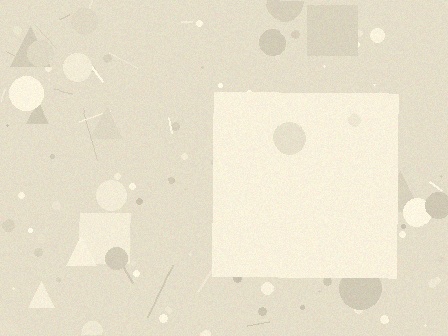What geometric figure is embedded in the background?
A square is embedded in the background.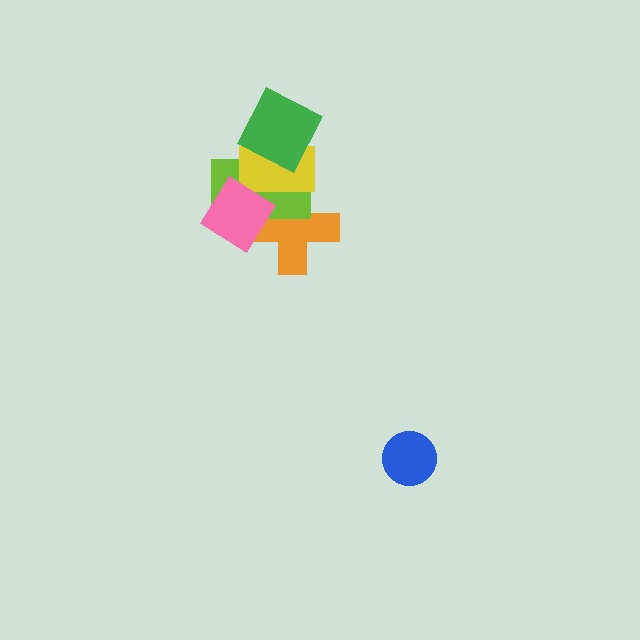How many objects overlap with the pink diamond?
3 objects overlap with the pink diamond.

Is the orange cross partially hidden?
Yes, it is partially covered by another shape.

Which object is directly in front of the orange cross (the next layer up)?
The lime rectangle is directly in front of the orange cross.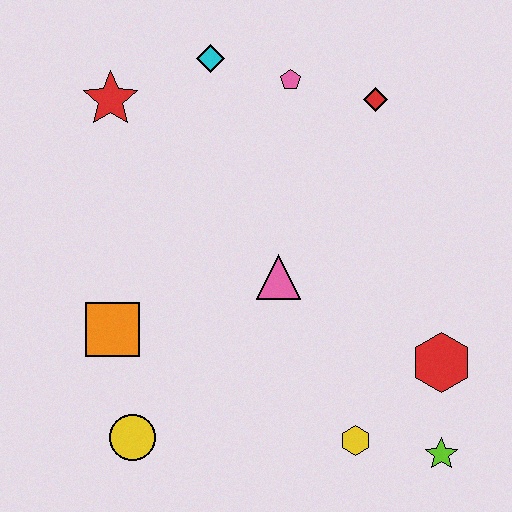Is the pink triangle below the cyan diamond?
Yes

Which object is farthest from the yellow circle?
The red diamond is farthest from the yellow circle.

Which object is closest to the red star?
The cyan diamond is closest to the red star.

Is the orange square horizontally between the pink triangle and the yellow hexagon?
No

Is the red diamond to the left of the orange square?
No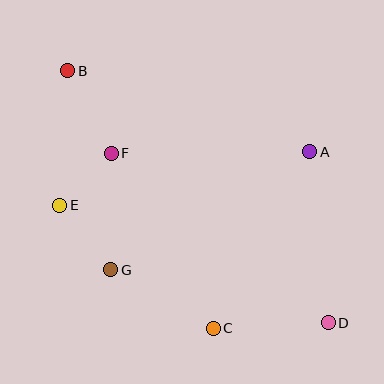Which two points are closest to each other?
Points E and F are closest to each other.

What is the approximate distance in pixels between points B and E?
The distance between B and E is approximately 135 pixels.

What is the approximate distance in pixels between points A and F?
The distance between A and F is approximately 199 pixels.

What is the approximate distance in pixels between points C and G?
The distance between C and G is approximately 118 pixels.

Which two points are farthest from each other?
Points B and D are farthest from each other.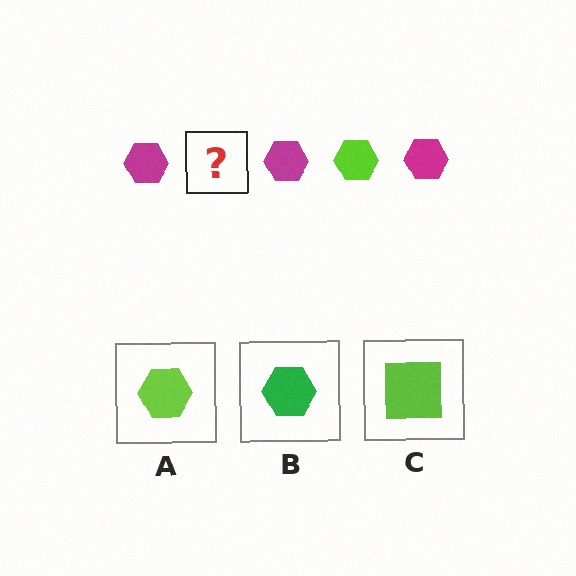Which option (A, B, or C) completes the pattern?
A.